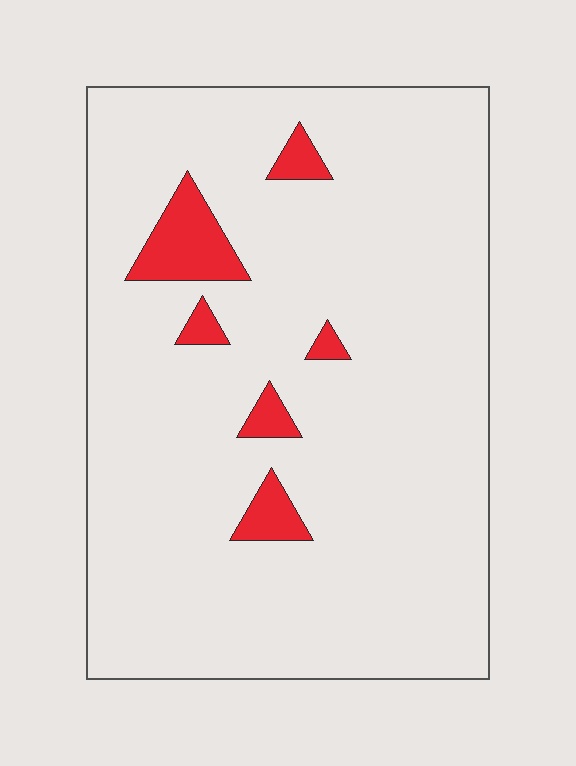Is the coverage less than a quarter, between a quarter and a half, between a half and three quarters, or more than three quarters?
Less than a quarter.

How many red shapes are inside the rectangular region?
6.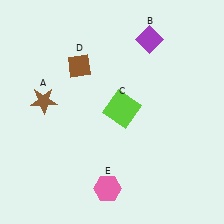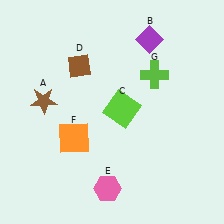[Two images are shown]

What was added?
An orange square (F), a lime cross (G) were added in Image 2.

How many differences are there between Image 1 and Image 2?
There are 2 differences between the two images.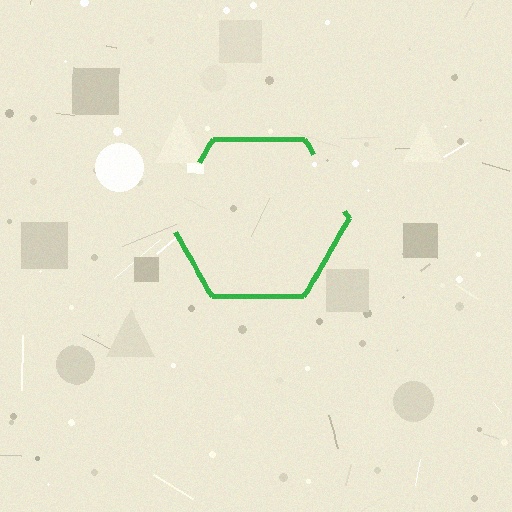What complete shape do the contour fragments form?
The contour fragments form a hexagon.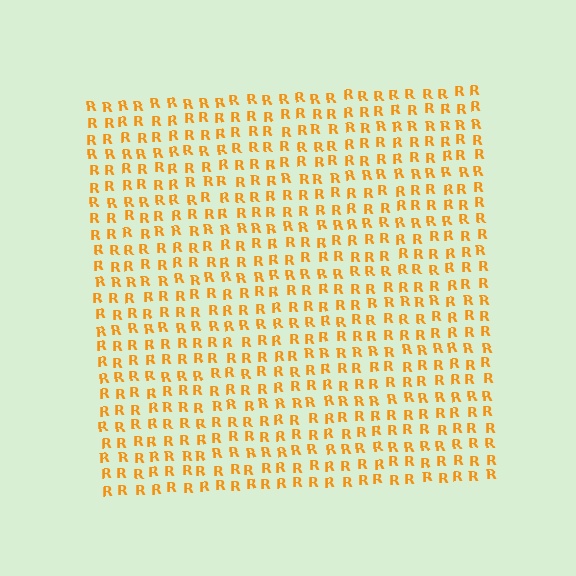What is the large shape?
The large shape is a square.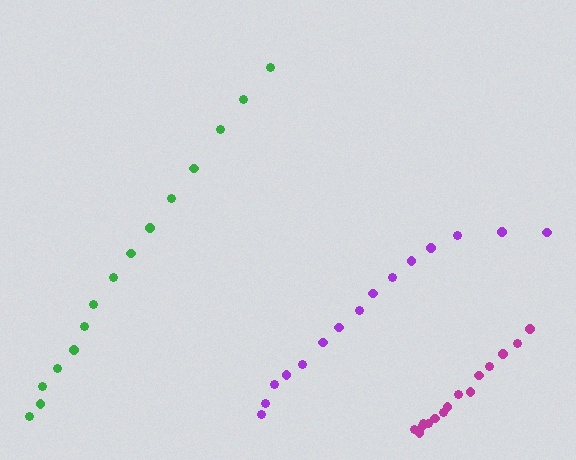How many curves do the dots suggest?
There are 3 distinct paths.